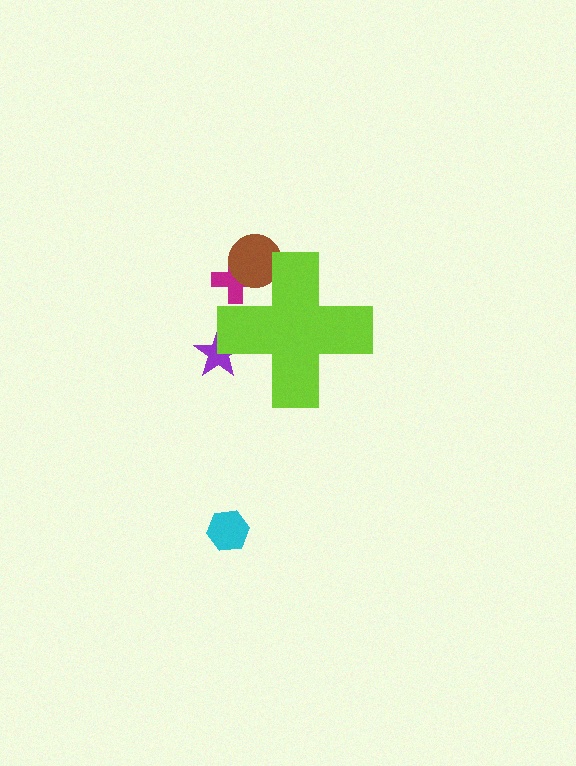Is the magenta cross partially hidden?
Yes, the magenta cross is partially hidden behind the lime cross.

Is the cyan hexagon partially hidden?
No, the cyan hexagon is fully visible.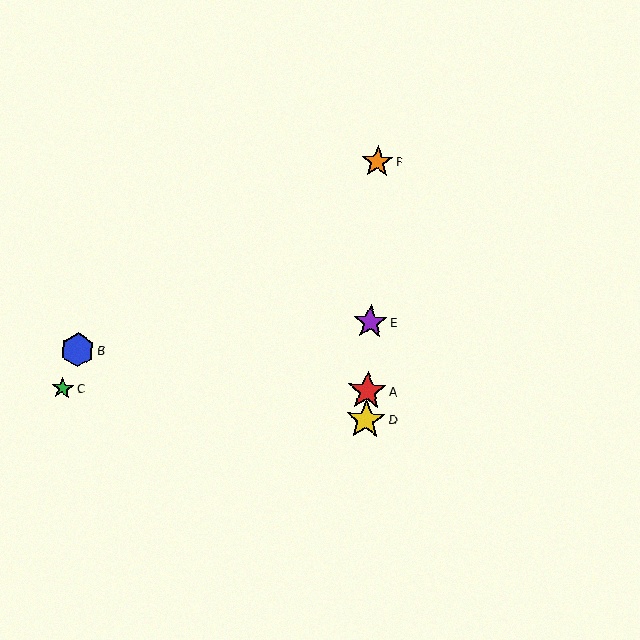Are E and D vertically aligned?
Yes, both are at x≈370.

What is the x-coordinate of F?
Object F is at x≈377.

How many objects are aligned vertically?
4 objects (A, D, E, F) are aligned vertically.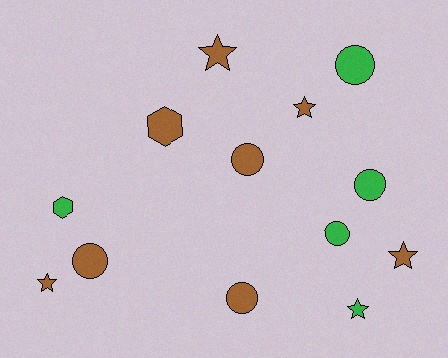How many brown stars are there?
There are 4 brown stars.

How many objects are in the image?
There are 13 objects.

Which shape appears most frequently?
Circle, with 6 objects.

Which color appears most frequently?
Brown, with 8 objects.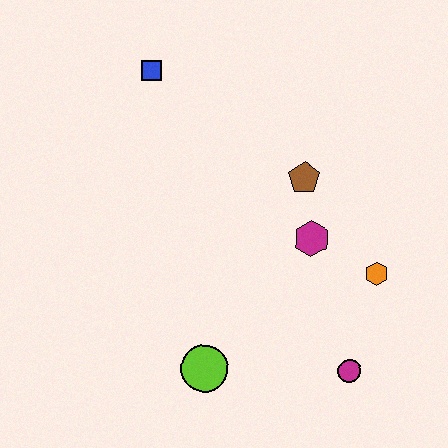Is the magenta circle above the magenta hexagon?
No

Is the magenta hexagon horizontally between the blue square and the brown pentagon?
No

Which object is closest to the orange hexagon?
The magenta hexagon is closest to the orange hexagon.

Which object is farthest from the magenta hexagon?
The blue square is farthest from the magenta hexagon.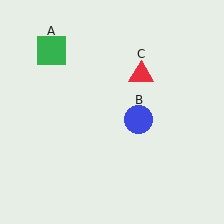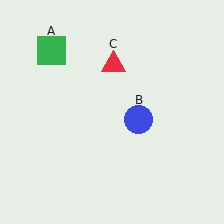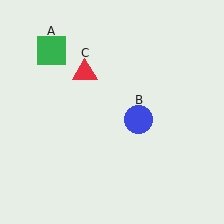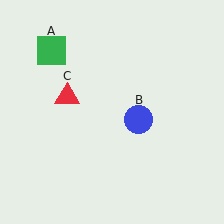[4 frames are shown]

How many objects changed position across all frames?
1 object changed position: red triangle (object C).